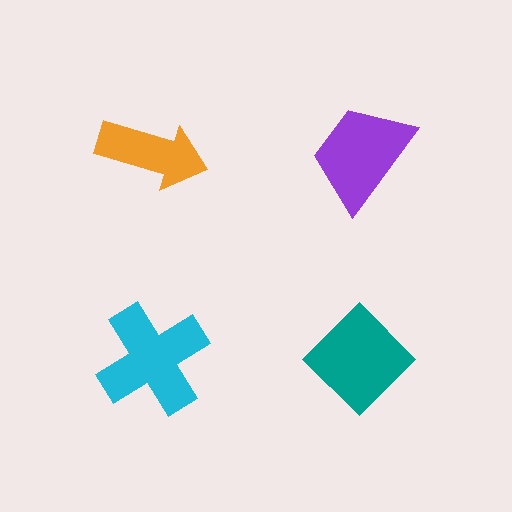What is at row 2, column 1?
A cyan cross.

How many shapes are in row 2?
2 shapes.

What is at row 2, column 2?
A teal diamond.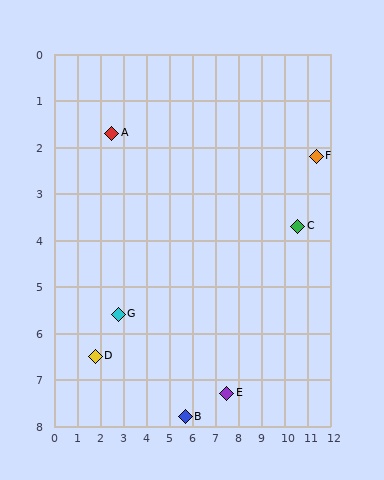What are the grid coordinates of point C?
Point C is at approximately (10.6, 3.7).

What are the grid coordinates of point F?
Point F is at approximately (11.4, 2.2).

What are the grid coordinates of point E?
Point E is at approximately (7.5, 7.3).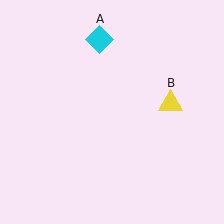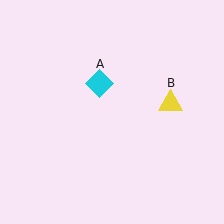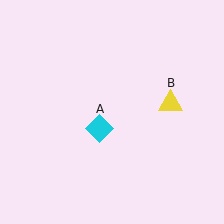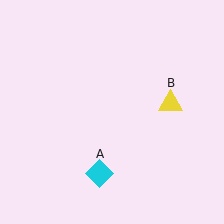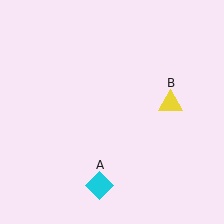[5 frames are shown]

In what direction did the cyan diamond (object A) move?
The cyan diamond (object A) moved down.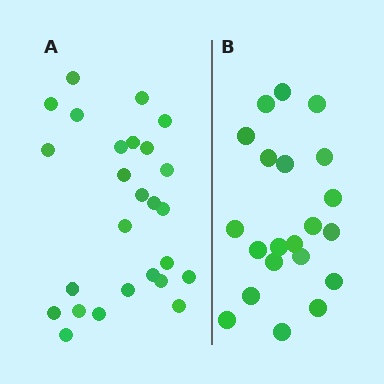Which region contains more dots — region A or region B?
Region A (the left region) has more dots.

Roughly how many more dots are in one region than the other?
Region A has about 5 more dots than region B.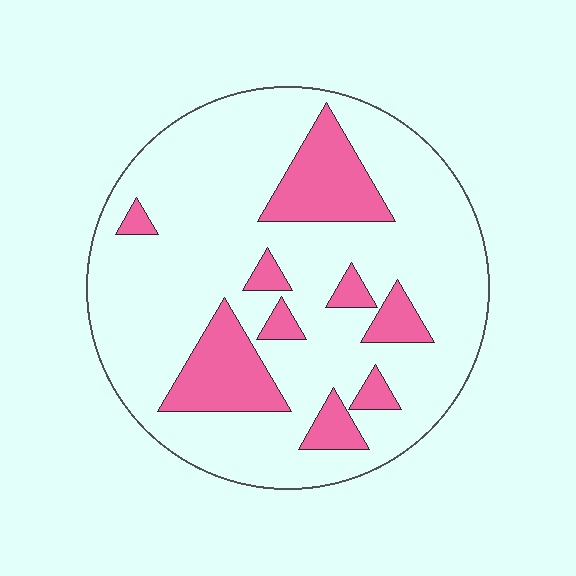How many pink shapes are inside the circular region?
9.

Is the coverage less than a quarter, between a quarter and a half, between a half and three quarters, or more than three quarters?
Less than a quarter.